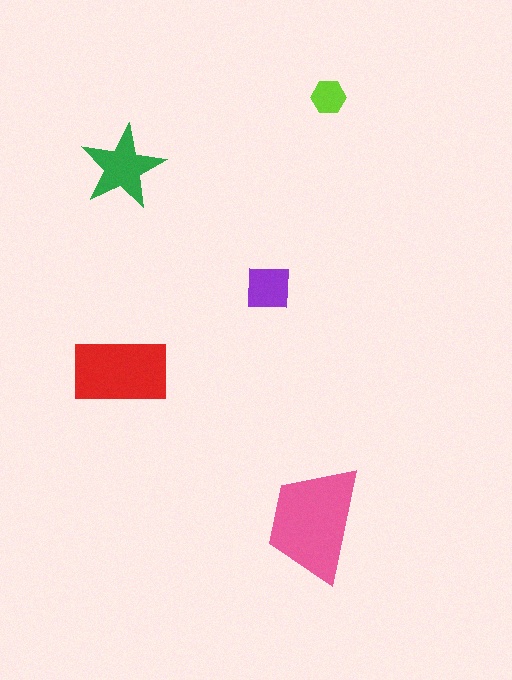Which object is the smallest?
The lime hexagon.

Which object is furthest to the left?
The red rectangle is leftmost.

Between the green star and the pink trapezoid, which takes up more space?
The pink trapezoid.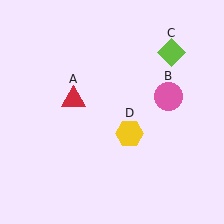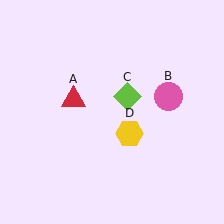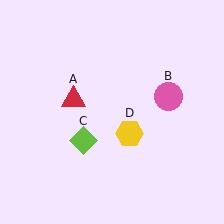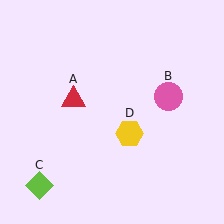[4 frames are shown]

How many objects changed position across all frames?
1 object changed position: lime diamond (object C).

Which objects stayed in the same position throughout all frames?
Red triangle (object A) and pink circle (object B) and yellow hexagon (object D) remained stationary.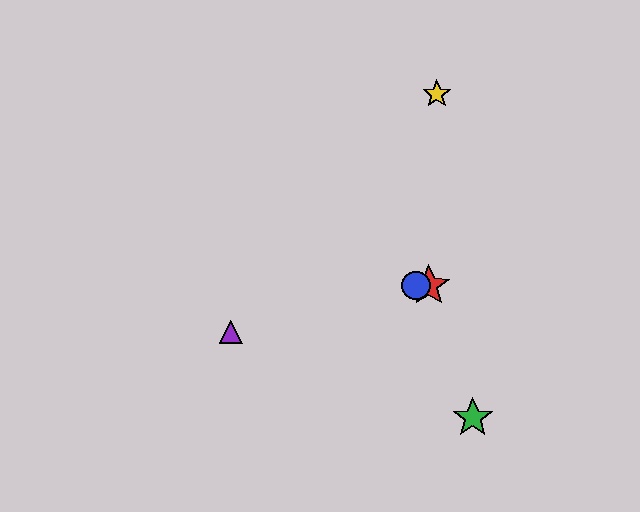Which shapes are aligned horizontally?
The red star, the blue circle are aligned horizontally.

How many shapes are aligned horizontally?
2 shapes (the red star, the blue circle) are aligned horizontally.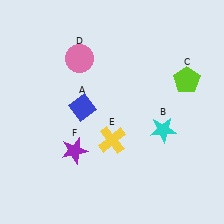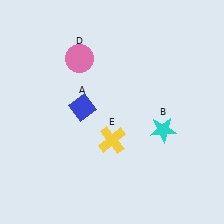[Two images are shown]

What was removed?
The purple star (F), the lime pentagon (C) were removed in Image 2.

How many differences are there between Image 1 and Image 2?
There are 2 differences between the two images.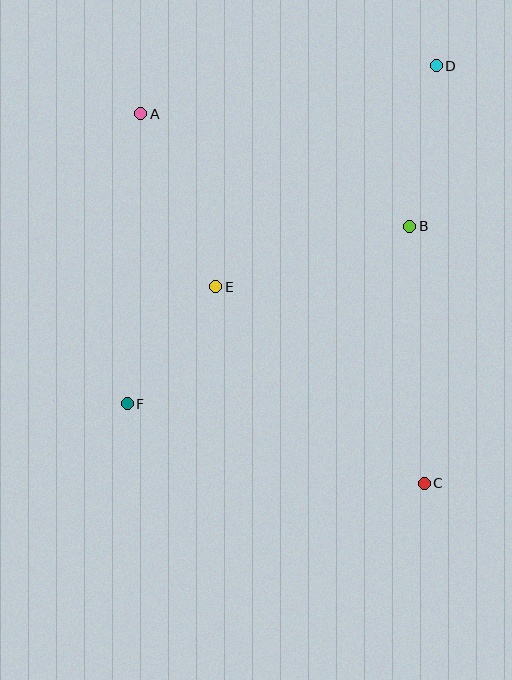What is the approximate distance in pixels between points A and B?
The distance between A and B is approximately 291 pixels.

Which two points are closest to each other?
Points E and F are closest to each other.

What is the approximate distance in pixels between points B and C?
The distance between B and C is approximately 257 pixels.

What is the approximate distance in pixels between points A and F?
The distance between A and F is approximately 291 pixels.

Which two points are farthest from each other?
Points A and C are farthest from each other.